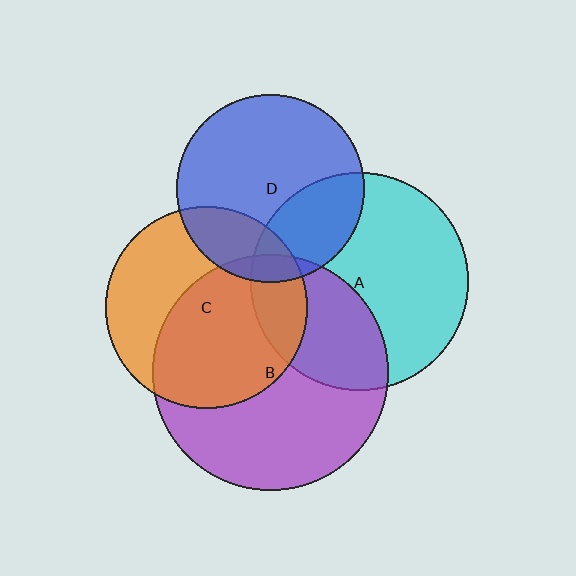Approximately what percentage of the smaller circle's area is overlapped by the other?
Approximately 55%.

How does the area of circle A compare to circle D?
Approximately 1.3 times.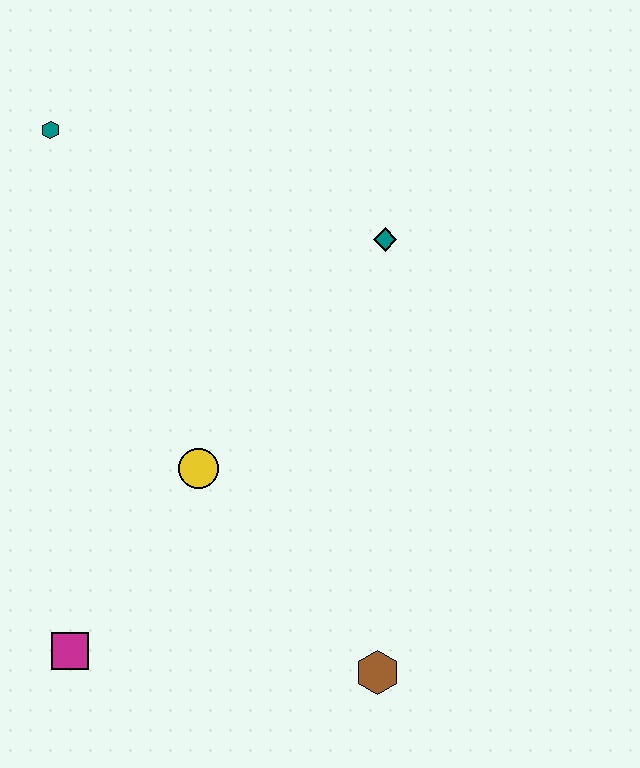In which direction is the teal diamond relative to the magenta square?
The teal diamond is above the magenta square.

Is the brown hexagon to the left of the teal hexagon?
No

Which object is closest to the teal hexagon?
The teal diamond is closest to the teal hexagon.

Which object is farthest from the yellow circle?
The teal hexagon is farthest from the yellow circle.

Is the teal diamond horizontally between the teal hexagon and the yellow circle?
No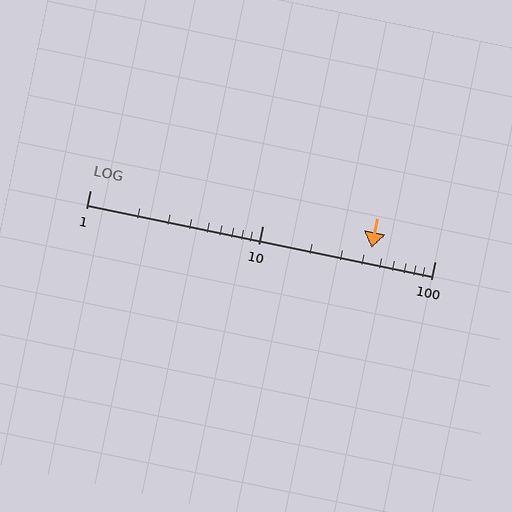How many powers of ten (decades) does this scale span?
The scale spans 2 decades, from 1 to 100.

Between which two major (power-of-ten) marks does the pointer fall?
The pointer is between 10 and 100.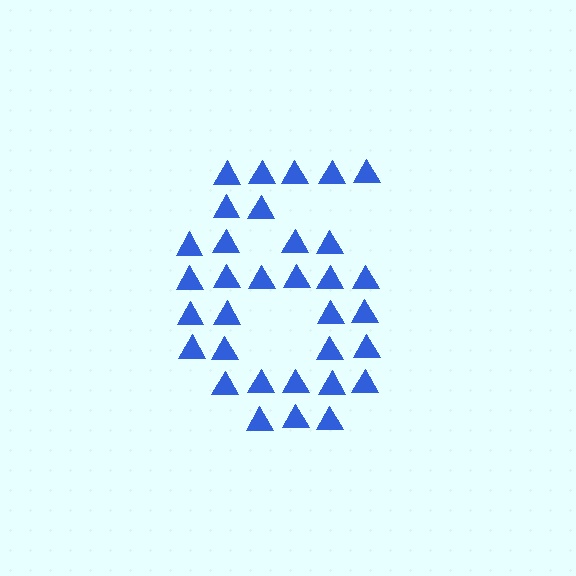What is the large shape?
The large shape is the digit 6.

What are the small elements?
The small elements are triangles.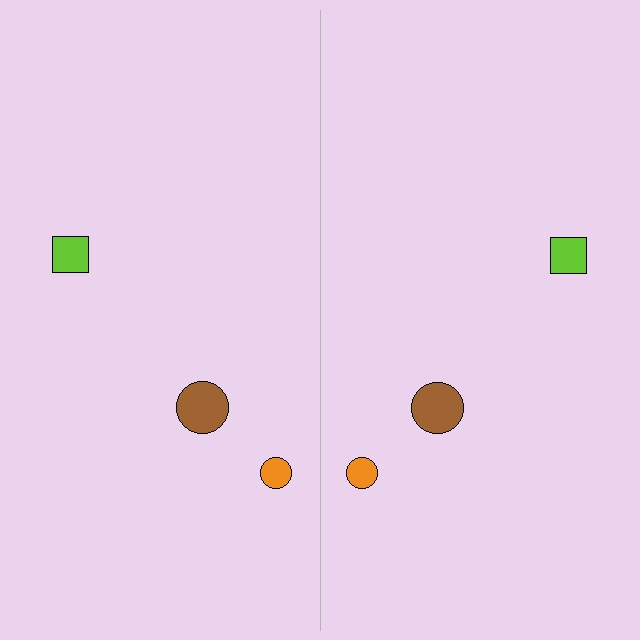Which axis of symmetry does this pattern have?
The pattern has a vertical axis of symmetry running through the center of the image.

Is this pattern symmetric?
Yes, this pattern has bilateral (reflection) symmetry.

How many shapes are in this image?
There are 6 shapes in this image.